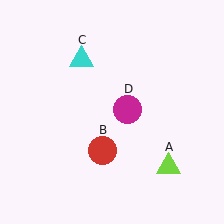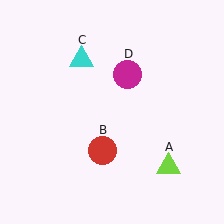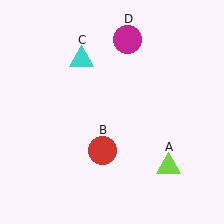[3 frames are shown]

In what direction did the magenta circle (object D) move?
The magenta circle (object D) moved up.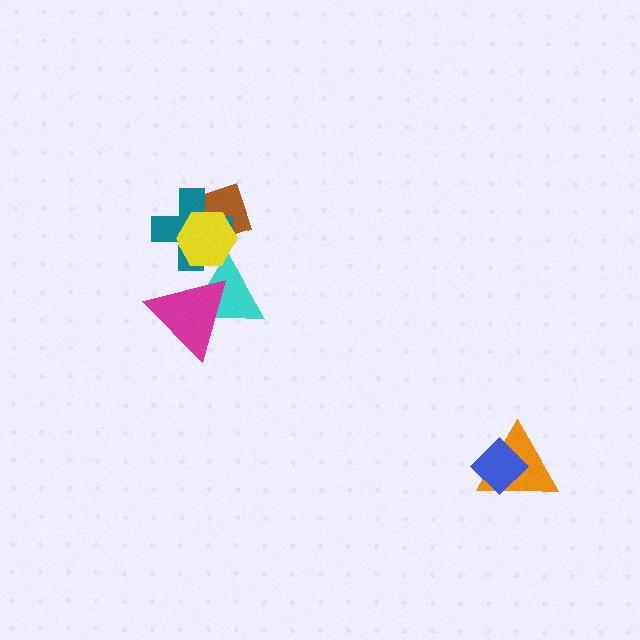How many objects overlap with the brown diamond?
2 objects overlap with the brown diamond.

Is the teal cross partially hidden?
Yes, it is partially covered by another shape.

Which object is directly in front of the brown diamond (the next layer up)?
The teal cross is directly in front of the brown diamond.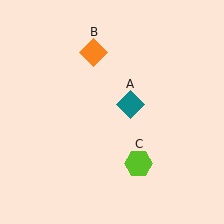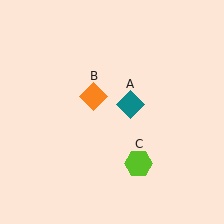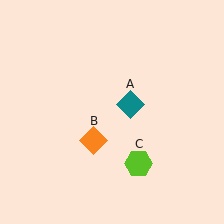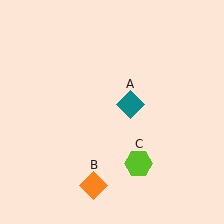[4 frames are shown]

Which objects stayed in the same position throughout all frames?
Teal diamond (object A) and lime hexagon (object C) remained stationary.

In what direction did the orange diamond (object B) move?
The orange diamond (object B) moved down.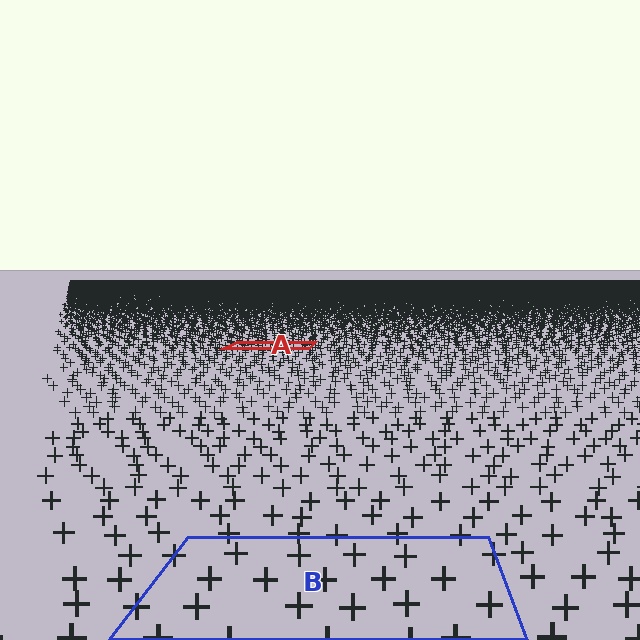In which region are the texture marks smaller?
The texture marks are smaller in region A, because it is farther away.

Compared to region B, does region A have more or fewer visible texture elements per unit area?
Region A has more texture elements per unit area — they are packed more densely because it is farther away.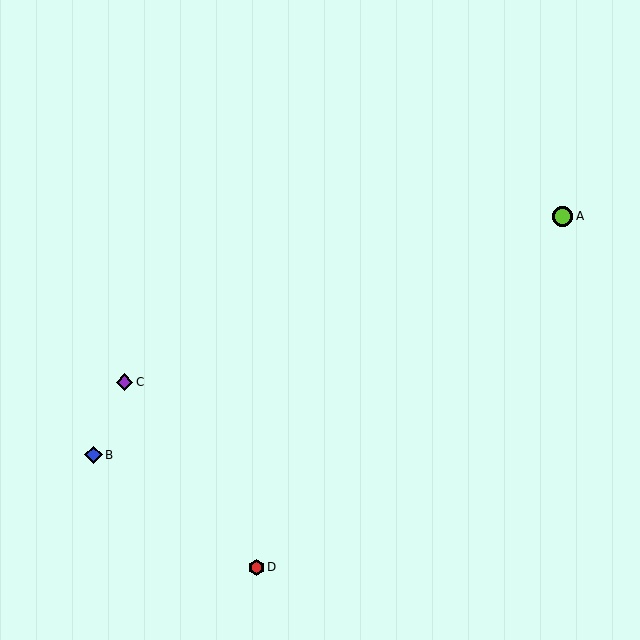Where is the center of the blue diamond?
The center of the blue diamond is at (93, 455).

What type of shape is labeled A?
Shape A is a lime circle.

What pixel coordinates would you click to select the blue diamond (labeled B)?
Click at (93, 455) to select the blue diamond B.